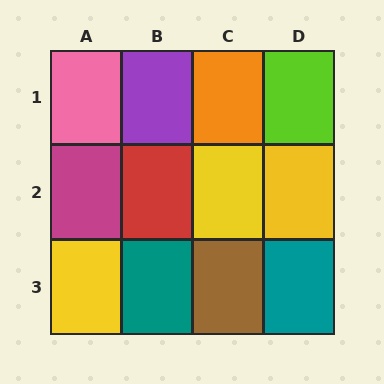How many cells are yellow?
3 cells are yellow.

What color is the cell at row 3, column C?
Brown.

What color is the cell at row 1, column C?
Orange.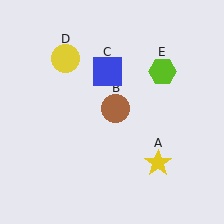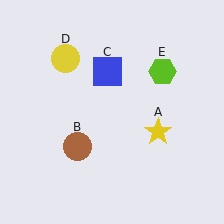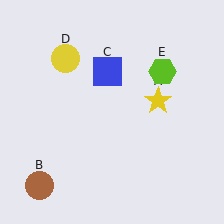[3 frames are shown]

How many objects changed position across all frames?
2 objects changed position: yellow star (object A), brown circle (object B).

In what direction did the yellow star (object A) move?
The yellow star (object A) moved up.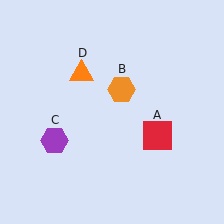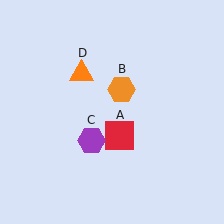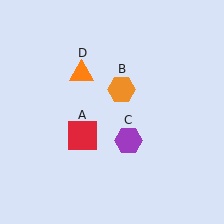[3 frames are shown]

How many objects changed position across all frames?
2 objects changed position: red square (object A), purple hexagon (object C).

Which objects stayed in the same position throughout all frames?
Orange hexagon (object B) and orange triangle (object D) remained stationary.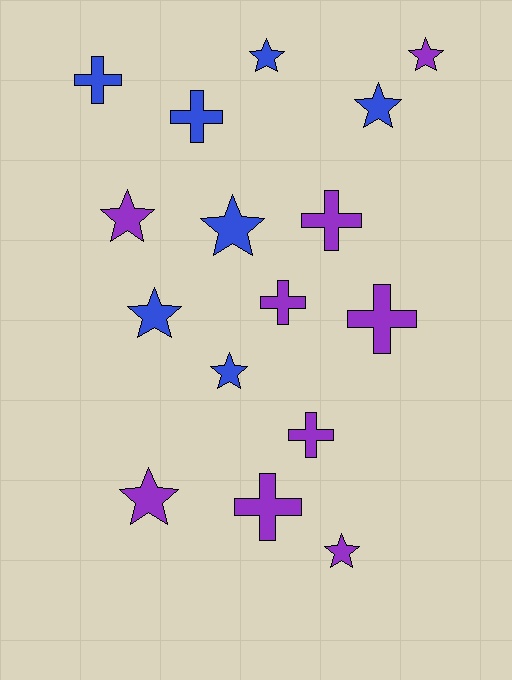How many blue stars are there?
There are 5 blue stars.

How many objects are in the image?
There are 16 objects.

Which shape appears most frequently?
Star, with 9 objects.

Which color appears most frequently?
Purple, with 9 objects.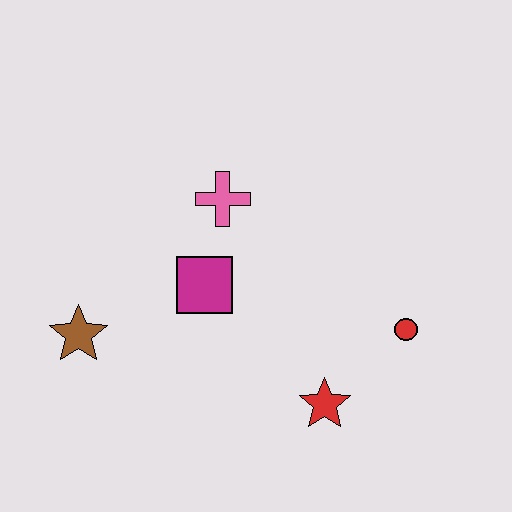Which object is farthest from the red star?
The brown star is farthest from the red star.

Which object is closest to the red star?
The red circle is closest to the red star.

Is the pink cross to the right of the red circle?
No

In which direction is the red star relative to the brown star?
The red star is to the right of the brown star.